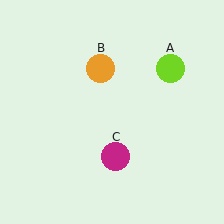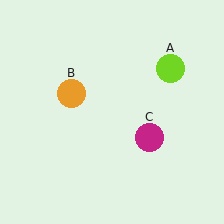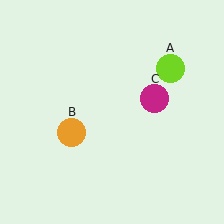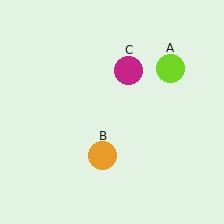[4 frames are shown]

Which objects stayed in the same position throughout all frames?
Lime circle (object A) remained stationary.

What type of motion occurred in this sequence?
The orange circle (object B), magenta circle (object C) rotated counterclockwise around the center of the scene.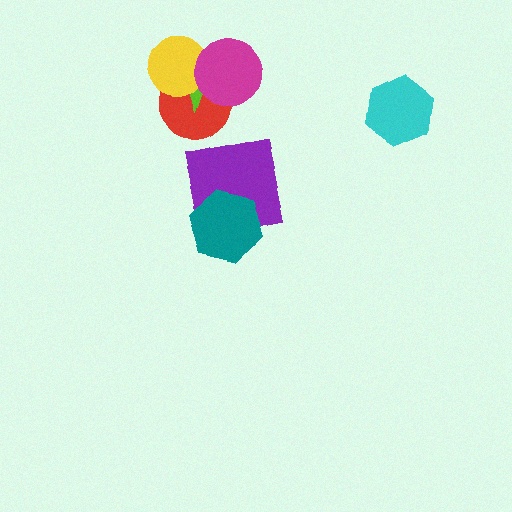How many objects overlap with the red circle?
3 objects overlap with the red circle.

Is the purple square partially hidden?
Yes, it is partially covered by another shape.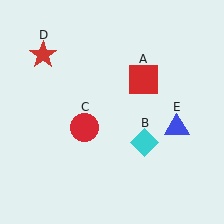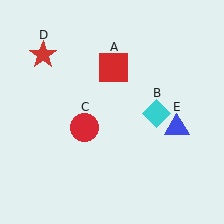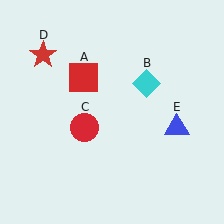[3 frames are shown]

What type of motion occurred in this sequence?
The red square (object A), cyan diamond (object B) rotated counterclockwise around the center of the scene.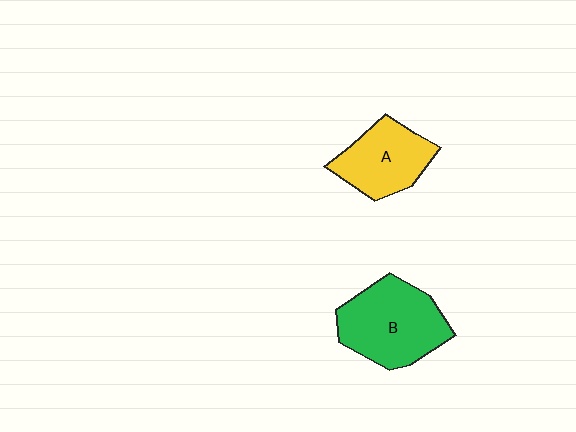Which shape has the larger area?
Shape B (green).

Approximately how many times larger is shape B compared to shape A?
Approximately 1.3 times.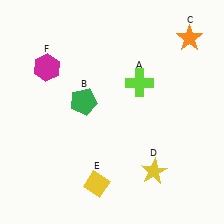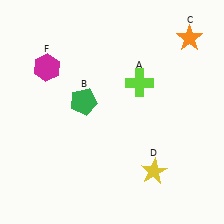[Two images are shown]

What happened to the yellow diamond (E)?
The yellow diamond (E) was removed in Image 2. It was in the bottom-left area of Image 1.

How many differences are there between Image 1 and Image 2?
There is 1 difference between the two images.